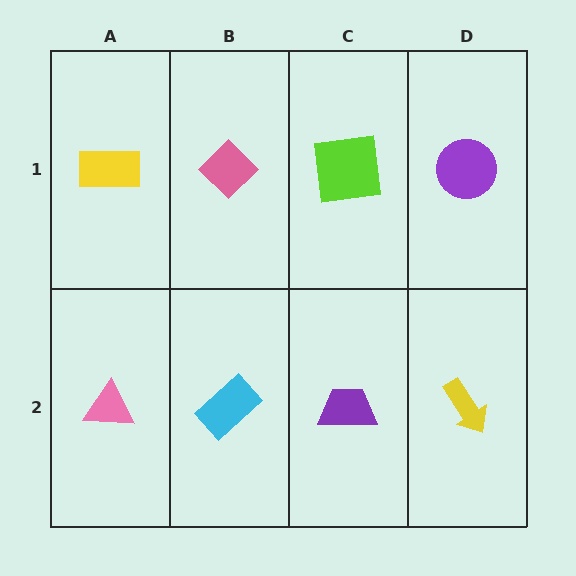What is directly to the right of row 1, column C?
A purple circle.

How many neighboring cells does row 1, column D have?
2.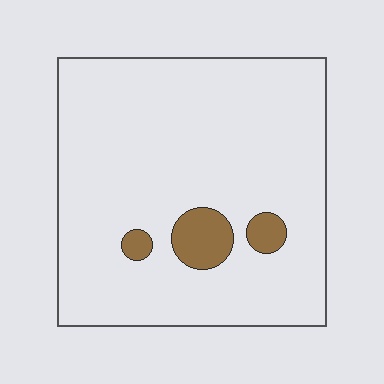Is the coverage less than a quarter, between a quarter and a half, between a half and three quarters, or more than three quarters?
Less than a quarter.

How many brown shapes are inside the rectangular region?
3.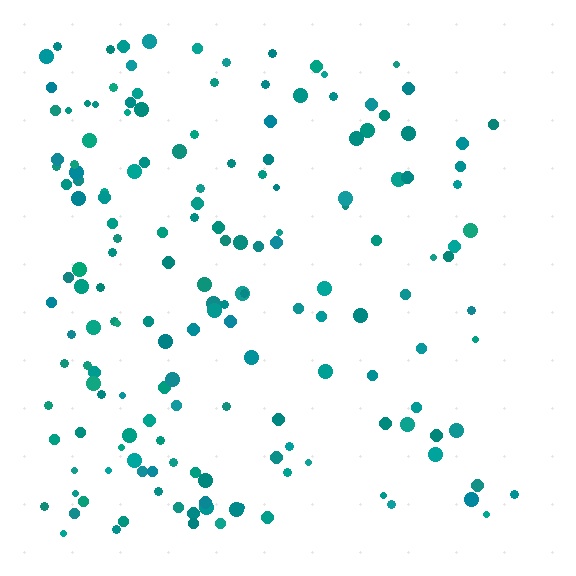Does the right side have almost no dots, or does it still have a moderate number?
Still a moderate number, just noticeably fewer than the left.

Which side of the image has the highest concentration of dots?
The left.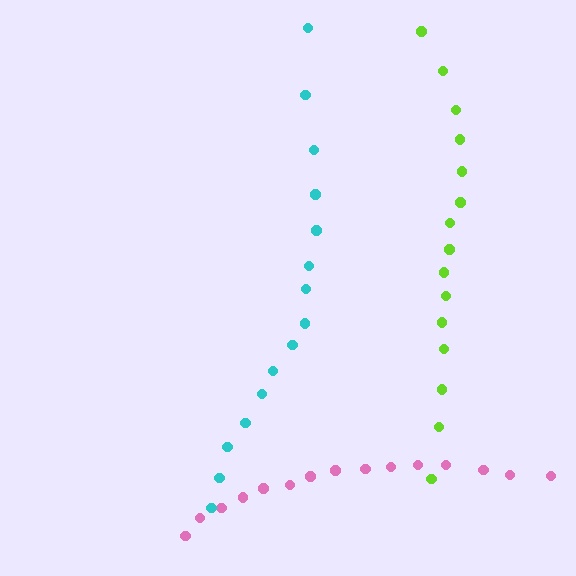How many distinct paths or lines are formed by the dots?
There are 3 distinct paths.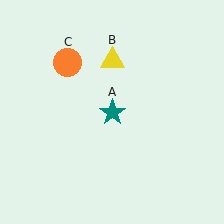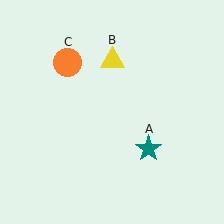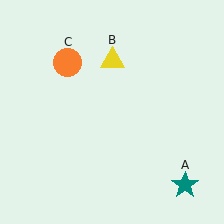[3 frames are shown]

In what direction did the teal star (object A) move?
The teal star (object A) moved down and to the right.